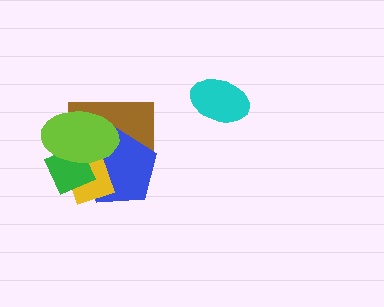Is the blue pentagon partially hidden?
Yes, it is partially covered by another shape.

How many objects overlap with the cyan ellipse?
0 objects overlap with the cyan ellipse.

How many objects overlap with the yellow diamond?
4 objects overlap with the yellow diamond.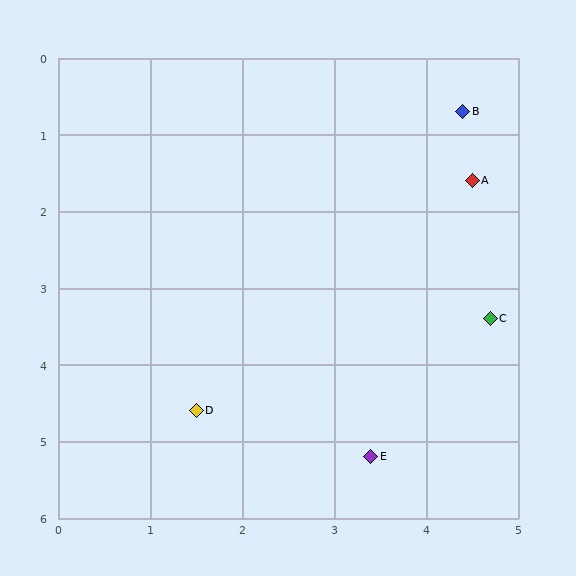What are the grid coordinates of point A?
Point A is at approximately (4.5, 1.6).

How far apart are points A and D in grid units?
Points A and D are about 4.2 grid units apart.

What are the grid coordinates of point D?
Point D is at approximately (1.5, 4.6).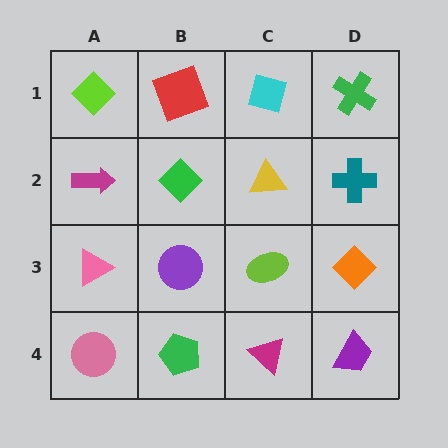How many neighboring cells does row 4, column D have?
2.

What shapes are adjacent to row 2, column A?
A lime diamond (row 1, column A), a pink triangle (row 3, column A), a green diamond (row 2, column B).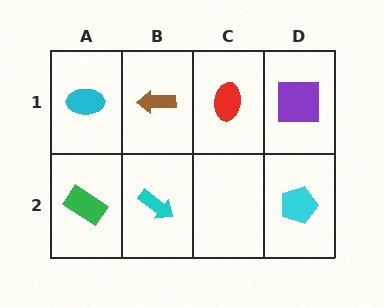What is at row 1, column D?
A purple square.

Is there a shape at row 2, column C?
No, that cell is empty.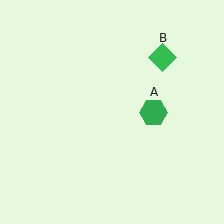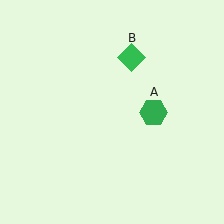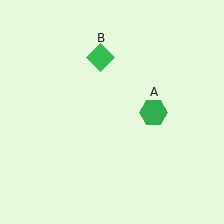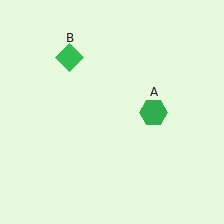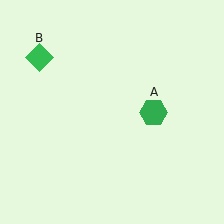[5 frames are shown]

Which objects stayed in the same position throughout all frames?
Green hexagon (object A) remained stationary.